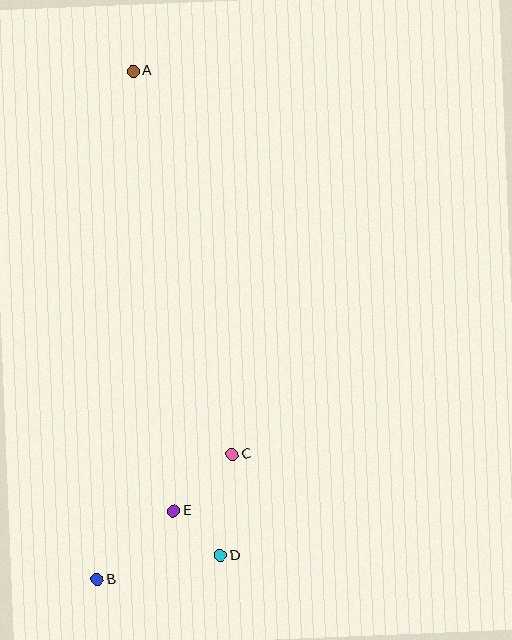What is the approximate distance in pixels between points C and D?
The distance between C and D is approximately 102 pixels.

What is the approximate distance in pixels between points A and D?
The distance between A and D is approximately 492 pixels.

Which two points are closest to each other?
Points D and E are closest to each other.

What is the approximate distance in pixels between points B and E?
The distance between B and E is approximately 103 pixels.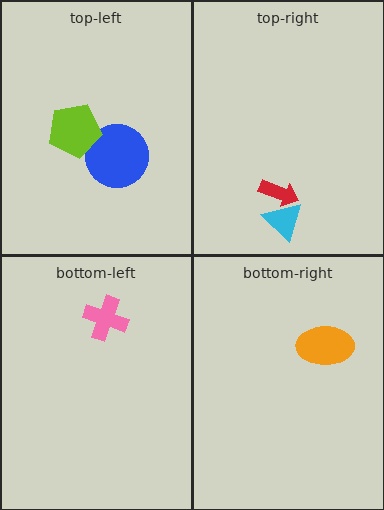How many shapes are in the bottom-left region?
1.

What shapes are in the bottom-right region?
The orange ellipse.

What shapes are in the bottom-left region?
The pink cross.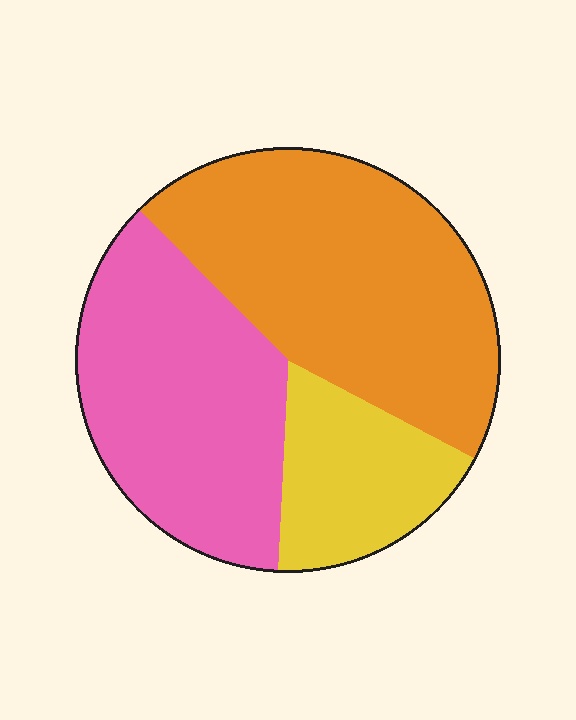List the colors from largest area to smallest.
From largest to smallest: orange, pink, yellow.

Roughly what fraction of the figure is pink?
Pink takes up about three eighths (3/8) of the figure.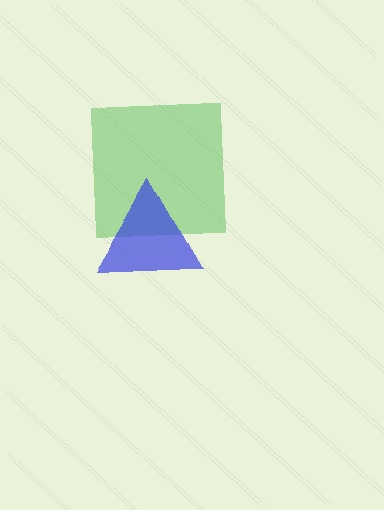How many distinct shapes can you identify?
There are 2 distinct shapes: a green square, a blue triangle.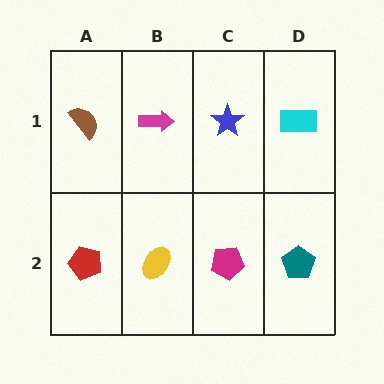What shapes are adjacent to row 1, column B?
A yellow ellipse (row 2, column B), a brown semicircle (row 1, column A), a blue star (row 1, column C).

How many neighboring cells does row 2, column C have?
3.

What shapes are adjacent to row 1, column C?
A magenta pentagon (row 2, column C), a magenta arrow (row 1, column B), a cyan rectangle (row 1, column D).